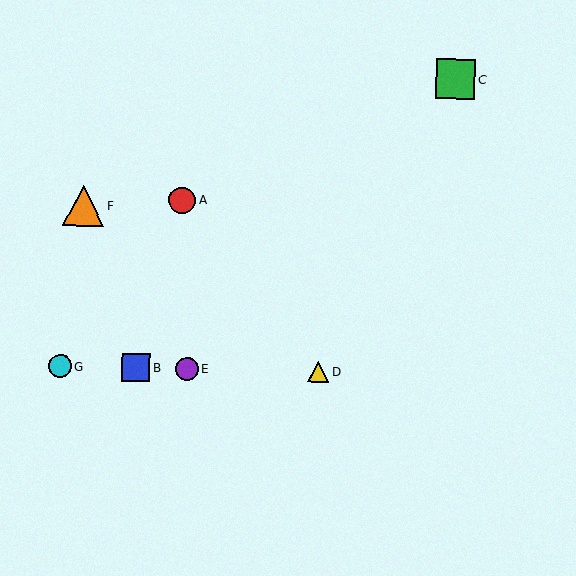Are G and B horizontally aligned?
Yes, both are at y≈366.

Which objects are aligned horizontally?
Objects B, D, E, G are aligned horizontally.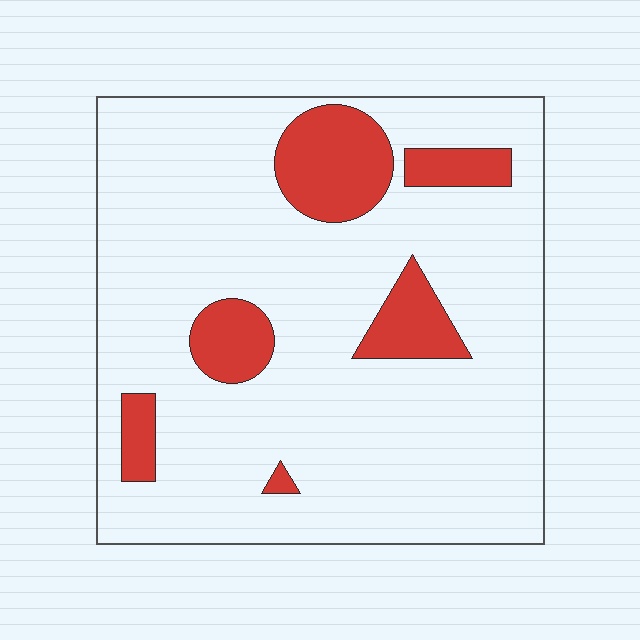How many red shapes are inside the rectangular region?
6.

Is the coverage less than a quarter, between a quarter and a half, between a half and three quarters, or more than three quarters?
Less than a quarter.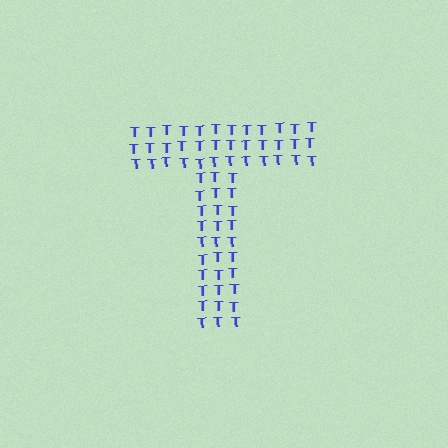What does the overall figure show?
The overall figure shows the letter T.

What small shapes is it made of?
It is made of small letter T's.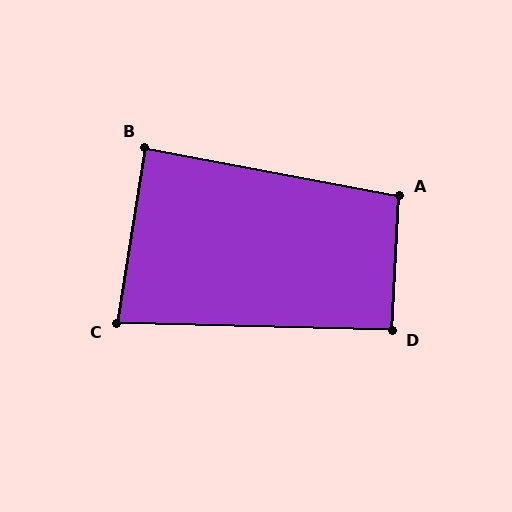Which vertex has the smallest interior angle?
C, at approximately 82 degrees.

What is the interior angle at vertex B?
Approximately 88 degrees (approximately right).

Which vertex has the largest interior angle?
A, at approximately 98 degrees.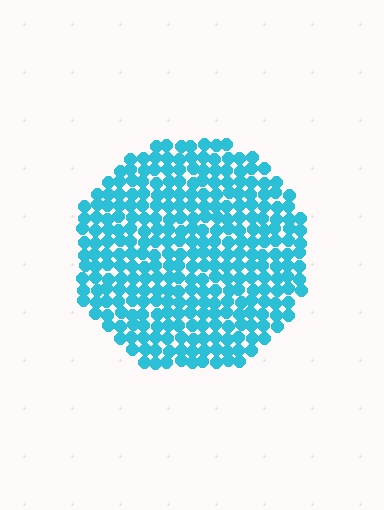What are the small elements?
The small elements are circles.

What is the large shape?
The large shape is a circle.